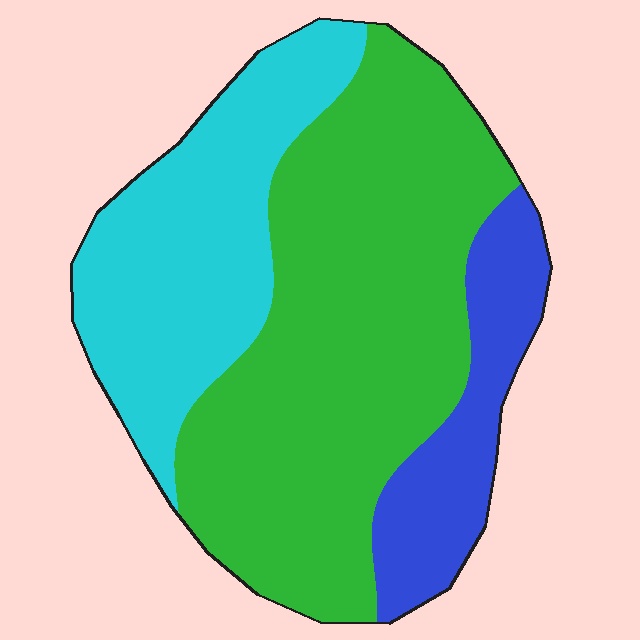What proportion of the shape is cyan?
Cyan covers around 30% of the shape.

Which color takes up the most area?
Green, at roughly 55%.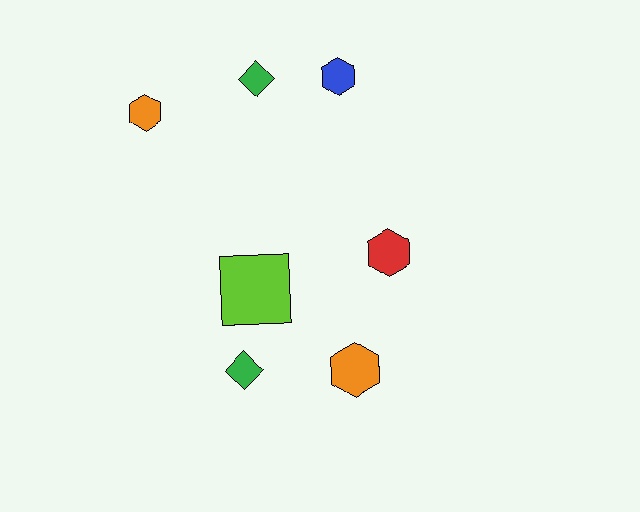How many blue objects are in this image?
There is 1 blue object.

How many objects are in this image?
There are 7 objects.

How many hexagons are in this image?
There are 4 hexagons.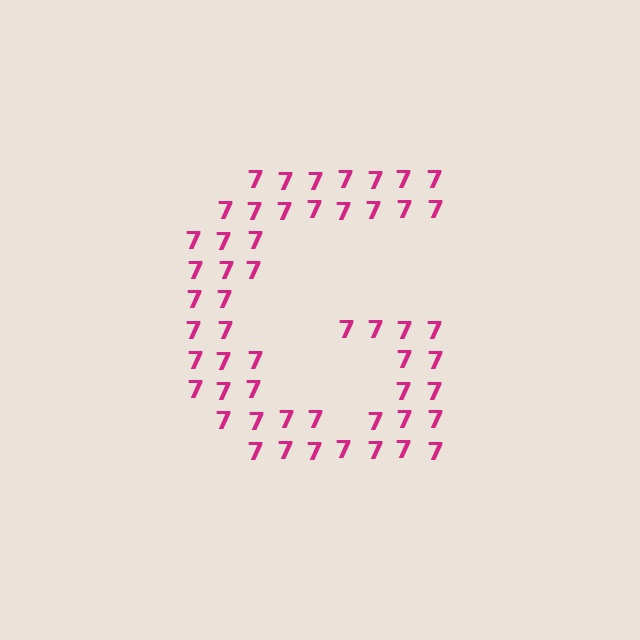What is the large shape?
The large shape is the letter G.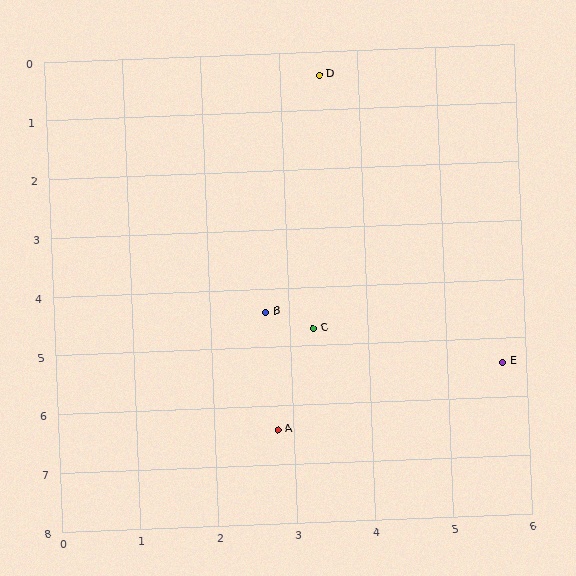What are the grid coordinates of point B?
Point B is at approximately (2.7, 4.4).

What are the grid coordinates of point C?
Point C is at approximately (3.3, 4.7).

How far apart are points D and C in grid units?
Points D and C are about 4.3 grid units apart.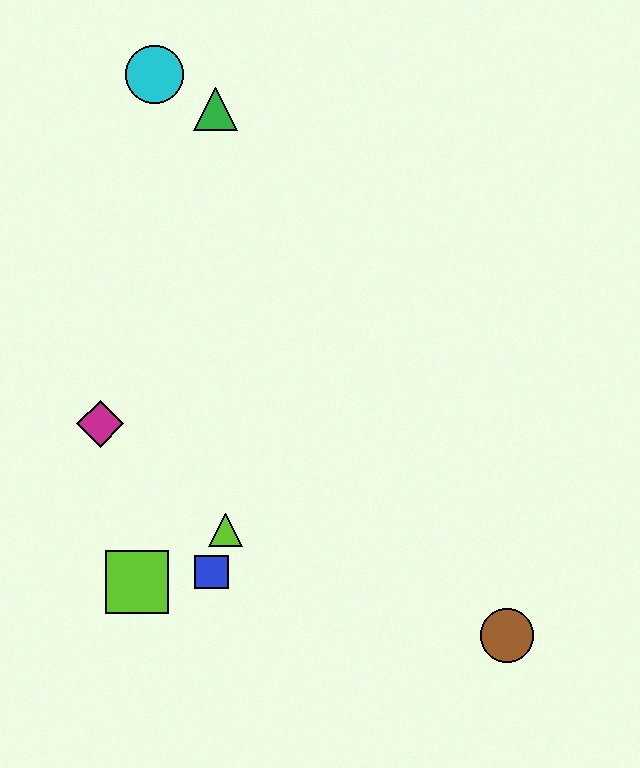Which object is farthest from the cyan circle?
The brown circle is farthest from the cyan circle.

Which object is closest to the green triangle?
The cyan circle is closest to the green triangle.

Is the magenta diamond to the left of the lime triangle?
Yes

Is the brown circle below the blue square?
Yes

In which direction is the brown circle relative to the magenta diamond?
The brown circle is to the right of the magenta diamond.